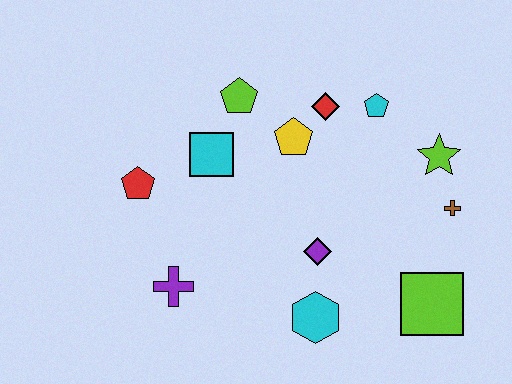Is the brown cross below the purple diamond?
No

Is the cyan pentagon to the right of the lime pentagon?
Yes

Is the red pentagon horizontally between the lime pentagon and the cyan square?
No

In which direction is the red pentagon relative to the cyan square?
The red pentagon is to the left of the cyan square.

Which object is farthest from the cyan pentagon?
The purple cross is farthest from the cyan pentagon.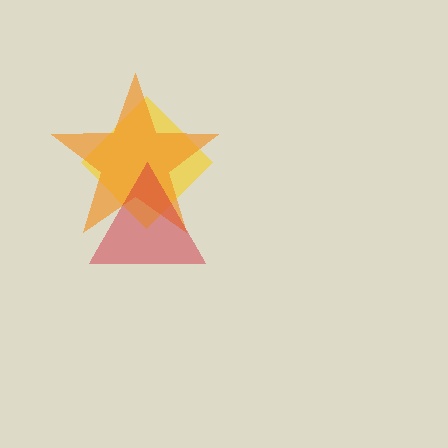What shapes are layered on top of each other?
The layered shapes are: a yellow diamond, an orange star, a red triangle.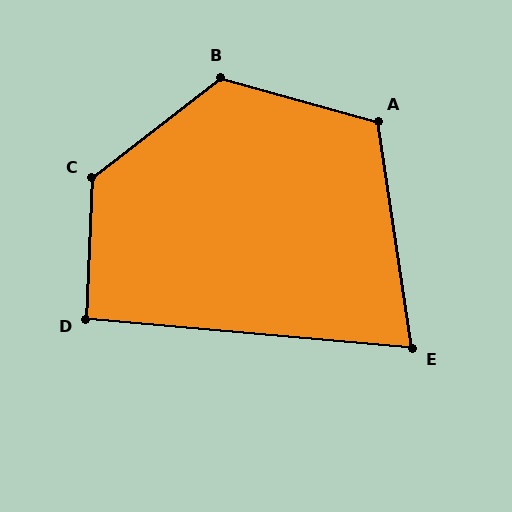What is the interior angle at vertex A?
Approximately 114 degrees (obtuse).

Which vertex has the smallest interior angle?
E, at approximately 76 degrees.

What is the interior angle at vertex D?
Approximately 92 degrees (approximately right).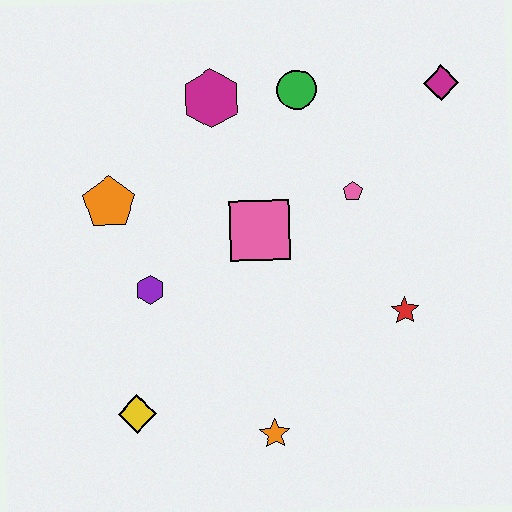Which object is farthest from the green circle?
The yellow diamond is farthest from the green circle.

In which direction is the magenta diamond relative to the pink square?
The magenta diamond is to the right of the pink square.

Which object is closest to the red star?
The pink pentagon is closest to the red star.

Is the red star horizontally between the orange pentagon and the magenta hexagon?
No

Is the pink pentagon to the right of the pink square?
Yes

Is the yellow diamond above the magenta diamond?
No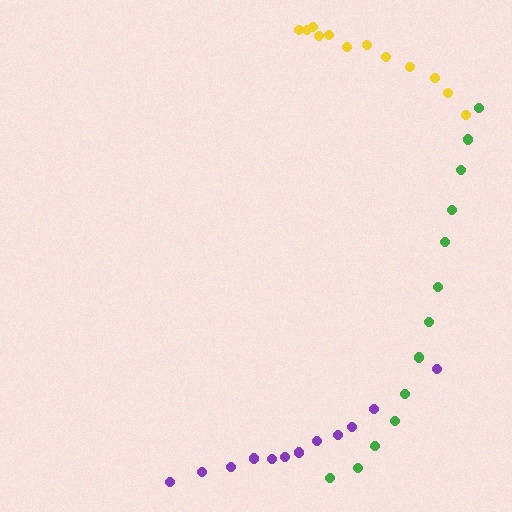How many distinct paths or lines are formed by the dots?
There are 3 distinct paths.